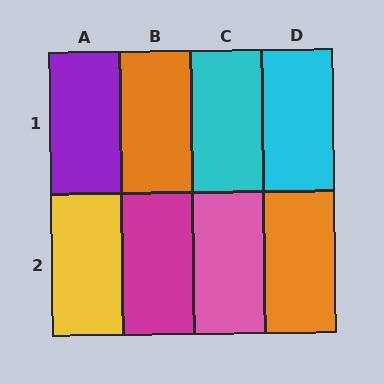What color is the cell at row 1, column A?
Purple.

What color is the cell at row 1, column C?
Cyan.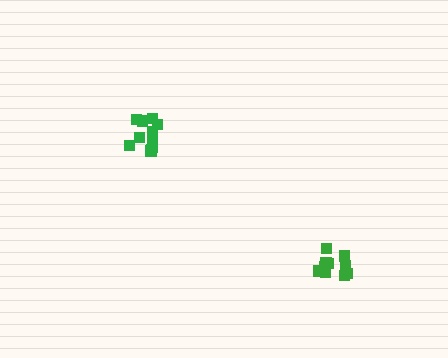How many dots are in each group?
Group 1: 11 dots, Group 2: 12 dots (23 total).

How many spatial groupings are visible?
There are 2 spatial groupings.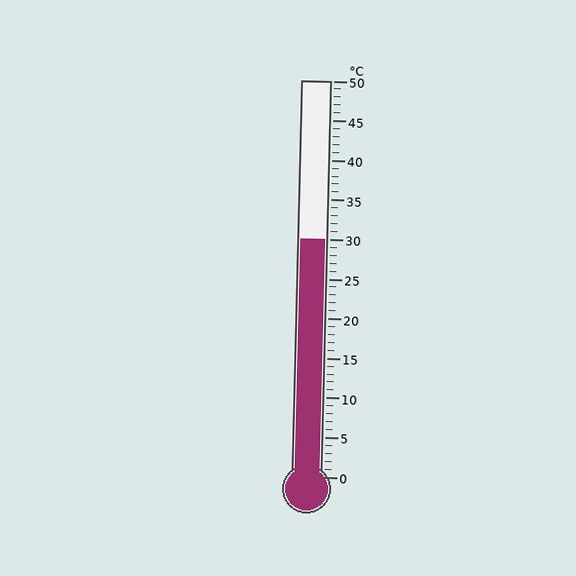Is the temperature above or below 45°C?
The temperature is below 45°C.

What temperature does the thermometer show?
The thermometer shows approximately 30°C.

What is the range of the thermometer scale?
The thermometer scale ranges from 0°C to 50°C.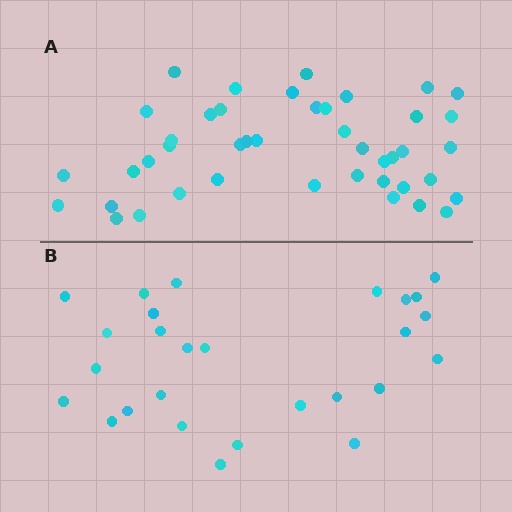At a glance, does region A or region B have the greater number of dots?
Region A (the top region) has more dots.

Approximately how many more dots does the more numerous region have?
Region A has approximately 15 more dots than region B.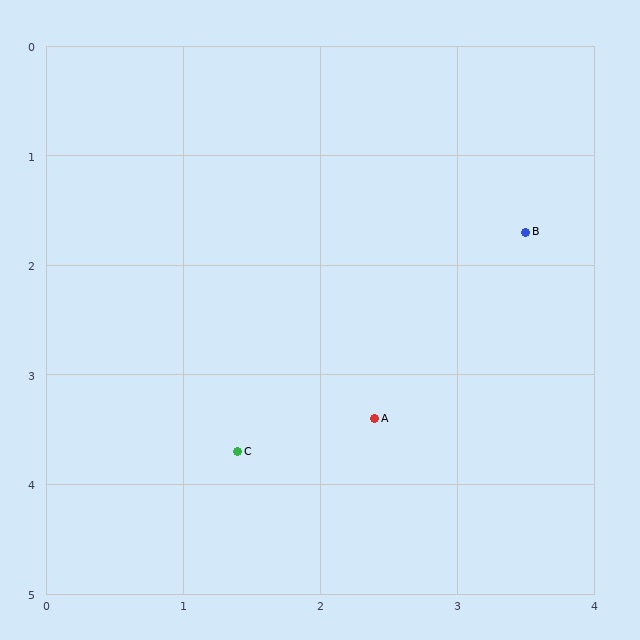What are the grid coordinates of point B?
Point B is at approximately (3.5, 1.7).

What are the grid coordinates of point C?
Point C is at approximately (1.4, 3.7).